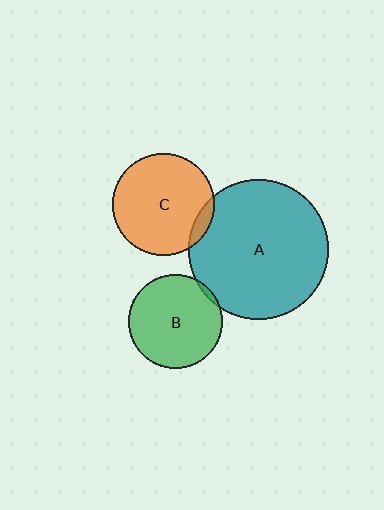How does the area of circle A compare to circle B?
Approximately 2.2 times.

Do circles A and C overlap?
Yes.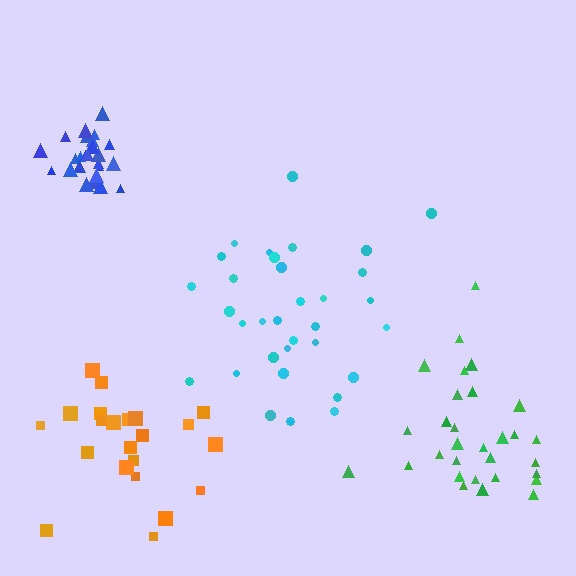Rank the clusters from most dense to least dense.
blue, orange, cyan, green.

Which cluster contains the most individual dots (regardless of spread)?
Cyan (33).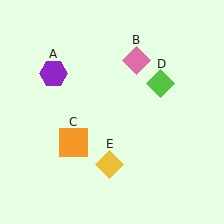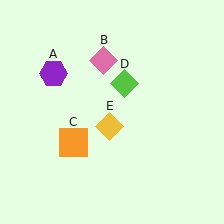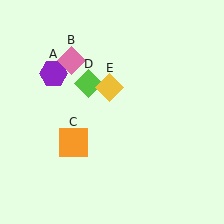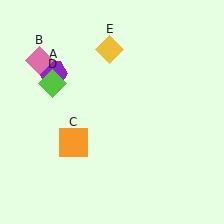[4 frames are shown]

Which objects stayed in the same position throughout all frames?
Purple hexagon (object A) and orange square (object C) remained stationary.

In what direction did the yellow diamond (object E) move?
The yellow diamond (object E) moved up.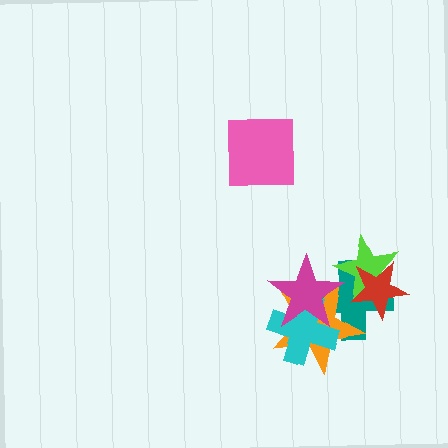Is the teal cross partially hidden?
Yes, it is partially covered by another shape.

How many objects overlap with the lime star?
4 objects overlap with the lime star.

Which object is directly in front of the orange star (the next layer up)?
The lime star is directly in front of the orange star.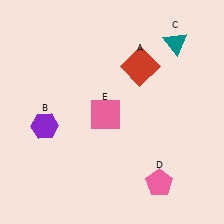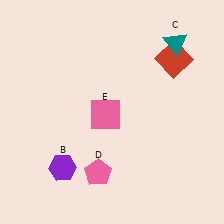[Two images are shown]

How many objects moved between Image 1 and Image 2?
3 objects moved between the two images.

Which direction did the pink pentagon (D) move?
The pink pentagon (D) moved left.